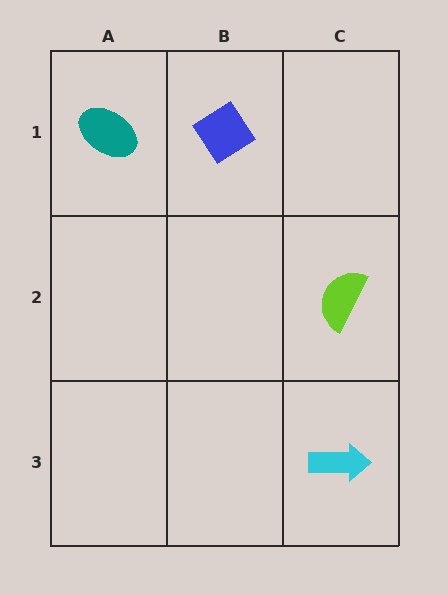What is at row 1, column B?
A blue diamond.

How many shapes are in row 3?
1 shape.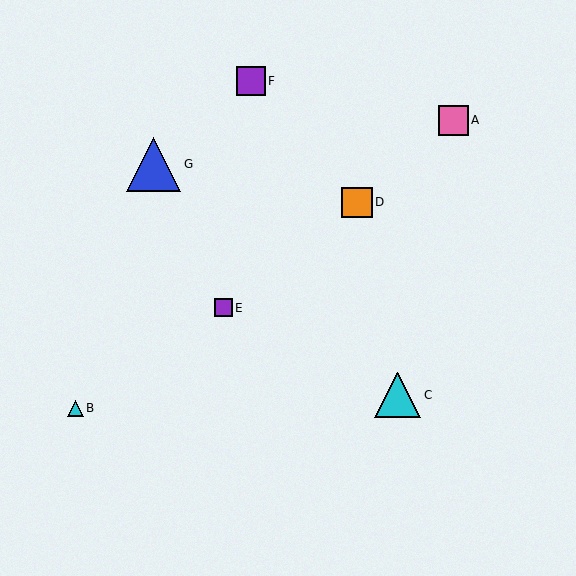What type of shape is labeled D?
Shape D is an orange square.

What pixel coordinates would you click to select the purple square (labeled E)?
Click at (224, 308) to select the purple square E.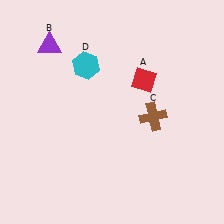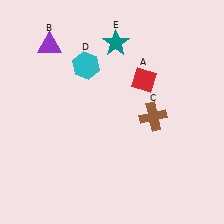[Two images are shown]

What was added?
A teal star (E) was added in Image 2.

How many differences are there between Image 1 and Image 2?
There is 1 difference between the two images.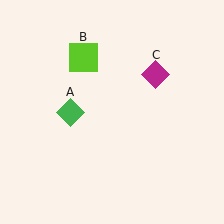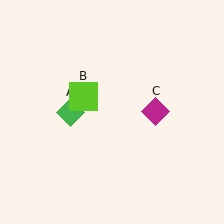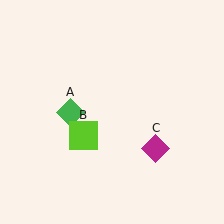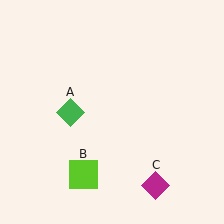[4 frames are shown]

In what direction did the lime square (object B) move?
The lime square (object B) moved down.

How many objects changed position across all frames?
2 objects changed position: lime square (object B), magenta diamond (object C).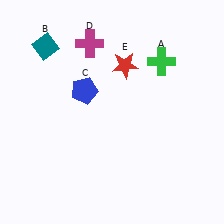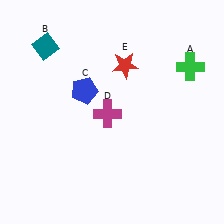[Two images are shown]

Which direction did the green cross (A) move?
The green cross (A) moved right.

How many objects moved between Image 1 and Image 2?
2 objects moved between the two images.